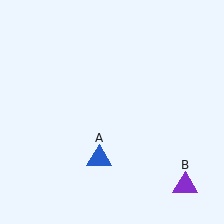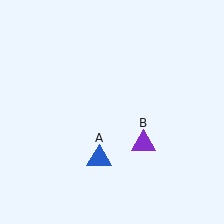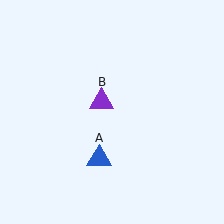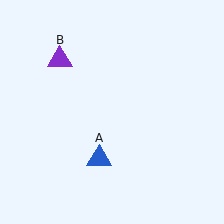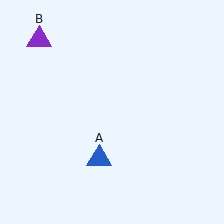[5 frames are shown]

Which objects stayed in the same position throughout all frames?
Blue triangle (object A) remained stationary.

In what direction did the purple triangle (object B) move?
The purple triangle (object B) moved up and to the left.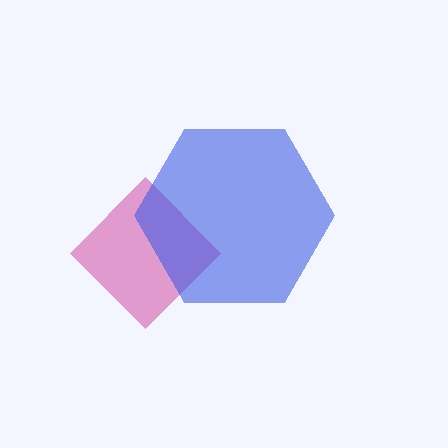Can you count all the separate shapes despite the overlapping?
Yes, there are 2 separate shapes.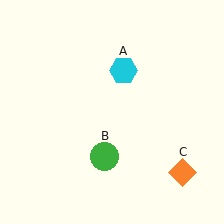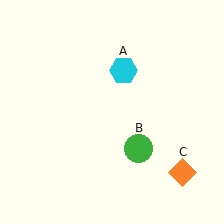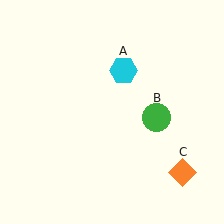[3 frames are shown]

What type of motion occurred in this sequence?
The green circle (object B) rotated counterclockwise around the center of the scene.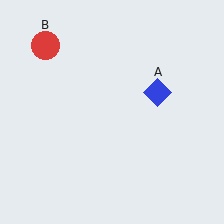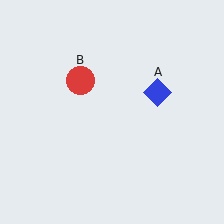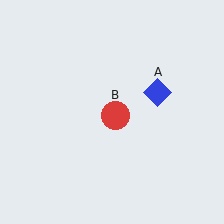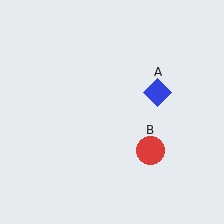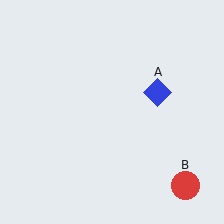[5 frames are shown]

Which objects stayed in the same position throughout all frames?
Blue diamond (object A) remained stationary.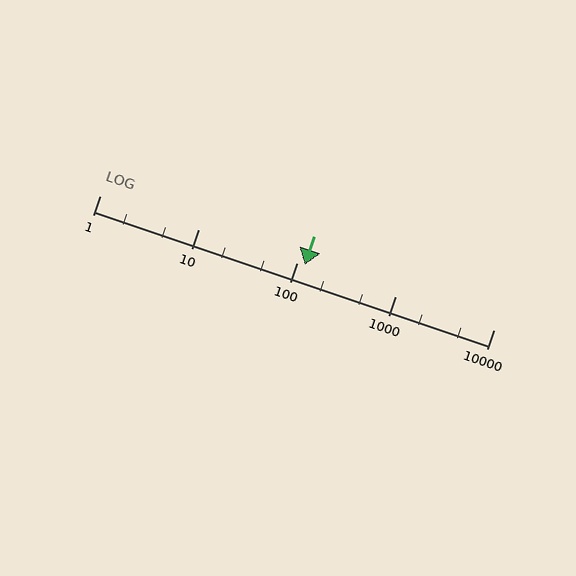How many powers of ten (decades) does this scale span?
The scale spans 4 decades, from 1 to 10000.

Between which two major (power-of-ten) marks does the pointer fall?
The pointer is between 100 and 1000.